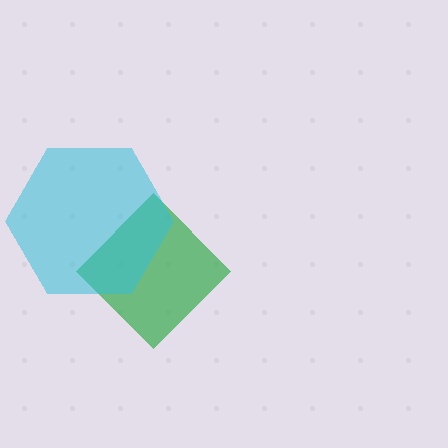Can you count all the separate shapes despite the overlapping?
Yes, there are 2 separate shapes.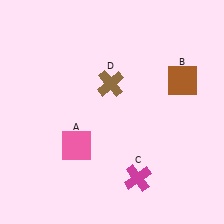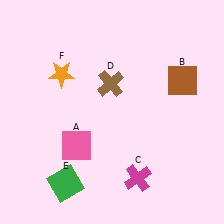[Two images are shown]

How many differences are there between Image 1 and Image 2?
There are 2 differences between the two images.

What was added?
A green square (E), an orange star (F) were added in Image 2.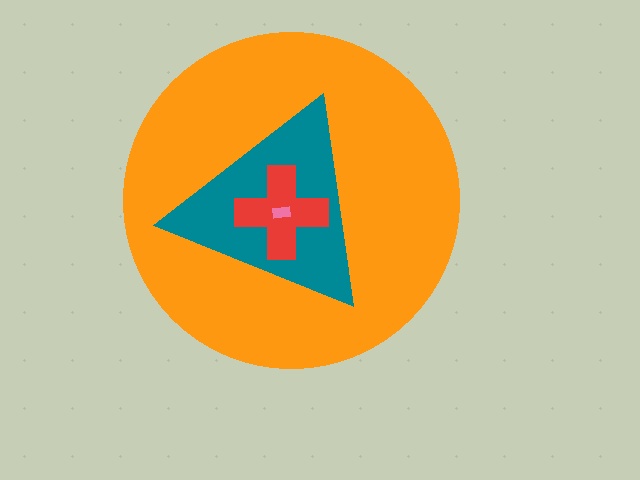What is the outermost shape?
The orange circle.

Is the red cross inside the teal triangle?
Yes.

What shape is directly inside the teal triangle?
The red cross.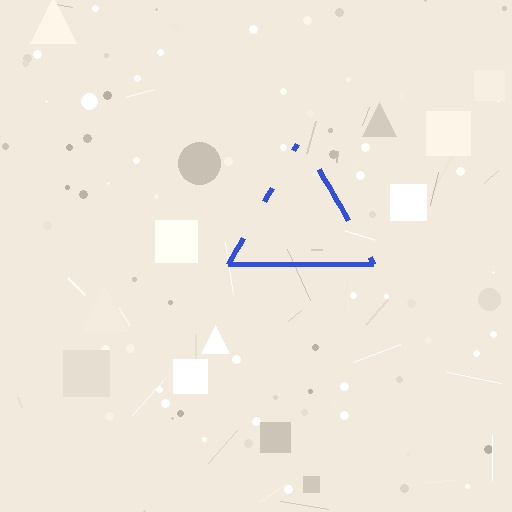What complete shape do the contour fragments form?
The contour fragments form a triangle.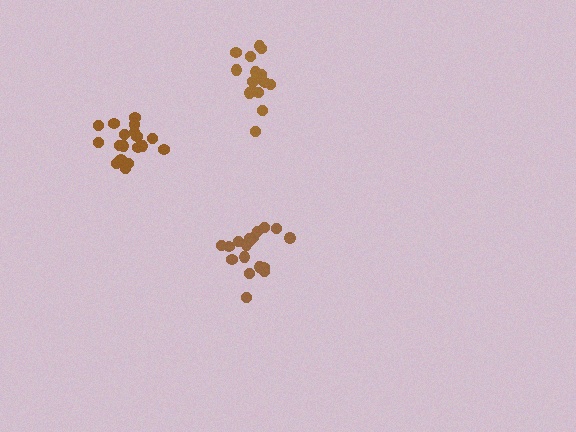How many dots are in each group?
Group 1: 15 dots, Group 2: 18 dots, Group 3: 18 dots (51 total).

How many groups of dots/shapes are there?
There are 3 groups.